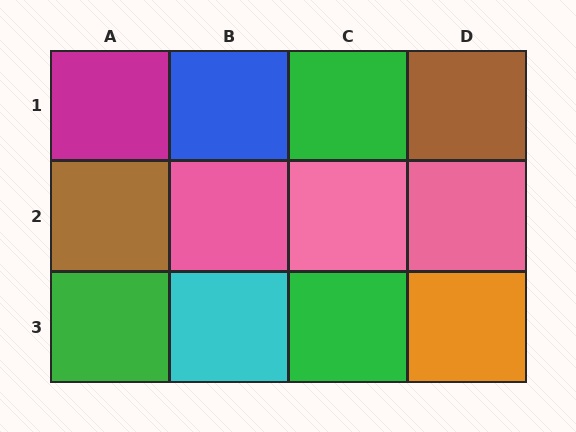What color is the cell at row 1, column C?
Green.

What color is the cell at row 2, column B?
Pink.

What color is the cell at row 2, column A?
Brown.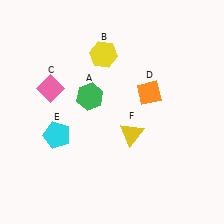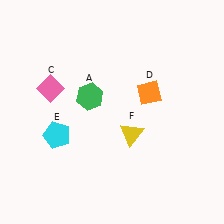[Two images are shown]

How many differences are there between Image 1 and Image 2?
There is 1 difference between the two images.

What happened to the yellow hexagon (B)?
The yellow hexagon (B) was removed in Image 2. It was in the top-left area of Image 1.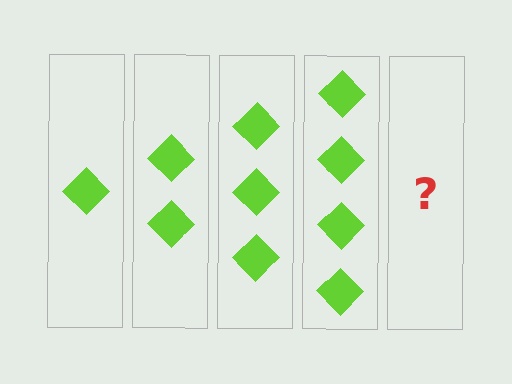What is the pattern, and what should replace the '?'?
The pattern is that each step adds one more diamond. The '?' should be 5 diamonds.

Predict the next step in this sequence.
The next step is 5 diamonds.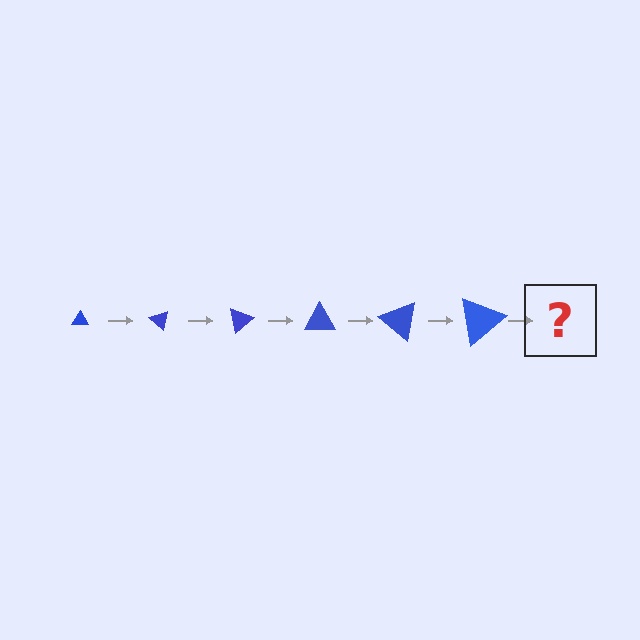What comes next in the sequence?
The next element should be a triangle, larger than the previous one and rotated 240 degrees from the start.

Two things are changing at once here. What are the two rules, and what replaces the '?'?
The two rules are that the triangle grows larger each step and it rotates 40 degrees each step. The '?' should be a triangle, larger than the previous one and rotated 240 degrees from the start.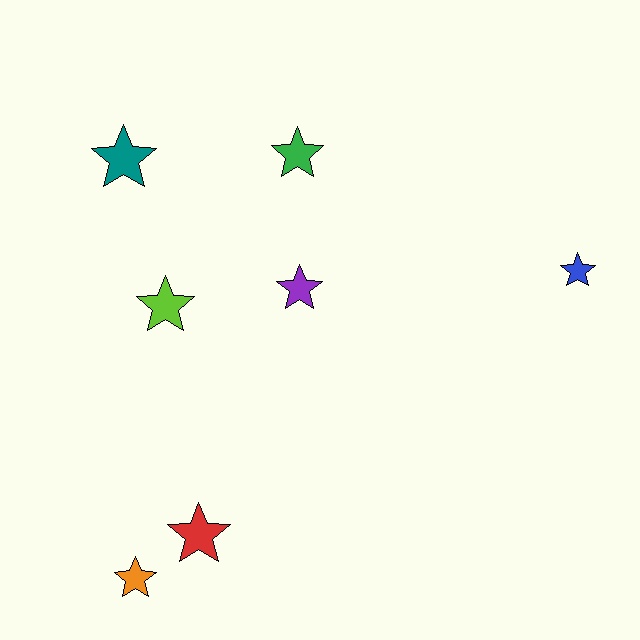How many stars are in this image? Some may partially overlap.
There are 7 stars.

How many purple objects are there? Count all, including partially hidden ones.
There is 1 purple object.